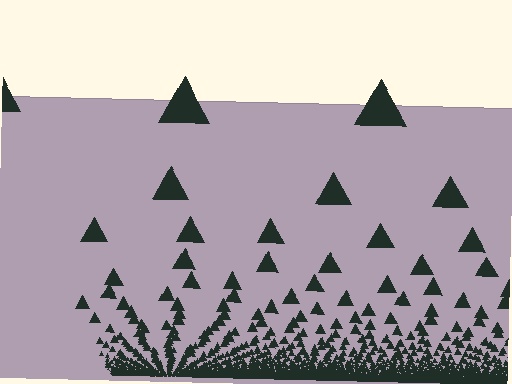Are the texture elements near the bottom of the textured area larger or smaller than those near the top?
Smaller. The gradient is inverted — elements near the bottom are smaller and denser.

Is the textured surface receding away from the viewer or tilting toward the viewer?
The surface appears to tilt toward the viewer. Texture elements get larger and sparser toward the top.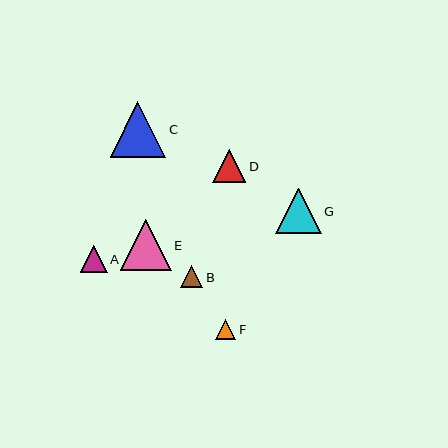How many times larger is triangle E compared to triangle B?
Triangle E is approximately 2.2 times the size of triangle B.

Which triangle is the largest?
Triangle C is the largest with a size of approximately 56 pixels.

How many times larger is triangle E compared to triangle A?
Triangle E is approximately 1.9 times the size of triangle A.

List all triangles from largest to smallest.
From largest to smallest: C, E, G, D, A, B, F.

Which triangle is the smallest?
Triangle F is the smallest with a size of approximately 20 pixels.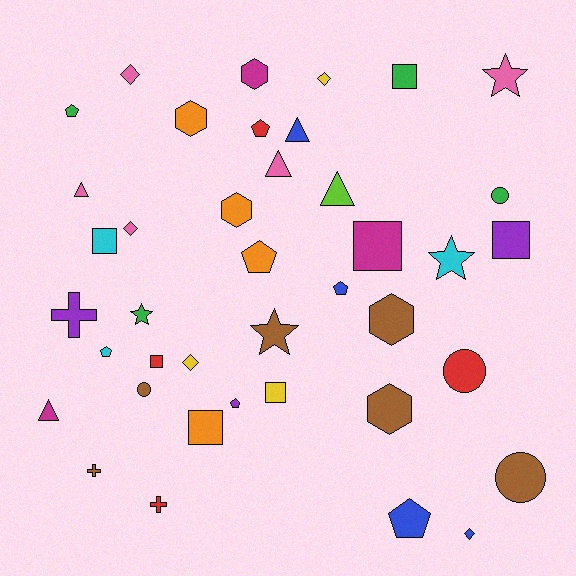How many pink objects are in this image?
There are 5 pink objects.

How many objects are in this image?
There are 40 objects.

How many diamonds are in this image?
There are 5 diamonds.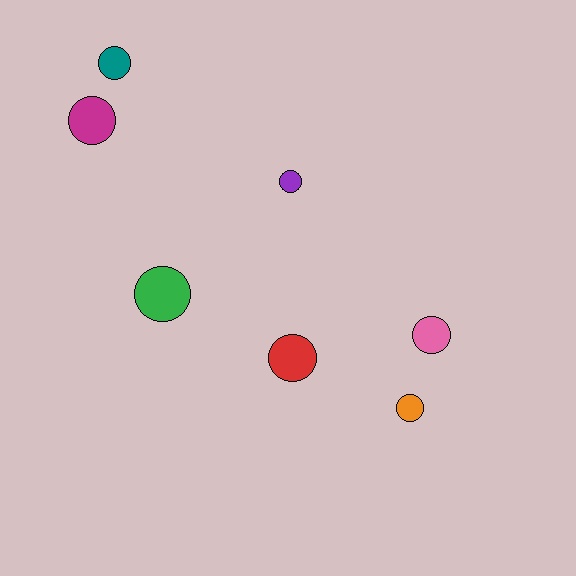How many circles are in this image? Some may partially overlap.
There are 7 circles.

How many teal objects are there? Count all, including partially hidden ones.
There is 1 teal object.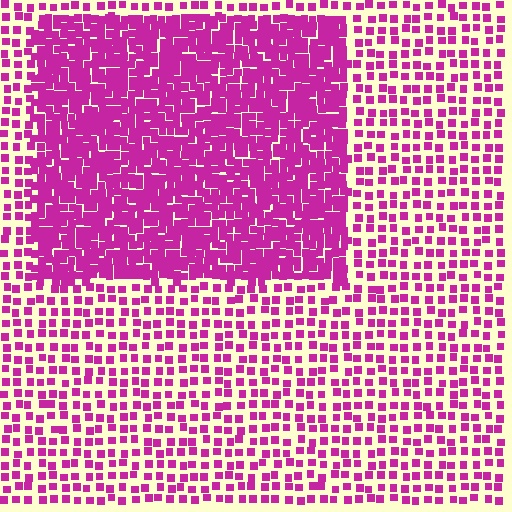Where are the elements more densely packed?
The elements are more densely packed inside the rectangle boundary.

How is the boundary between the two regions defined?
The boundary is defined by a change in element density (approximately 2.4x ratio). All elements are the same color, size, and shape.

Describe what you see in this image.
The image contains small magenta elements arranged at two different densities. A rectangle-shaped region is visible where the elements are more densely packed than the surrounding area.